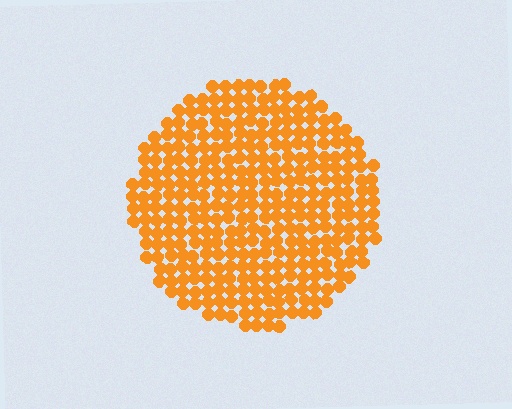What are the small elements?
The small elements are circles.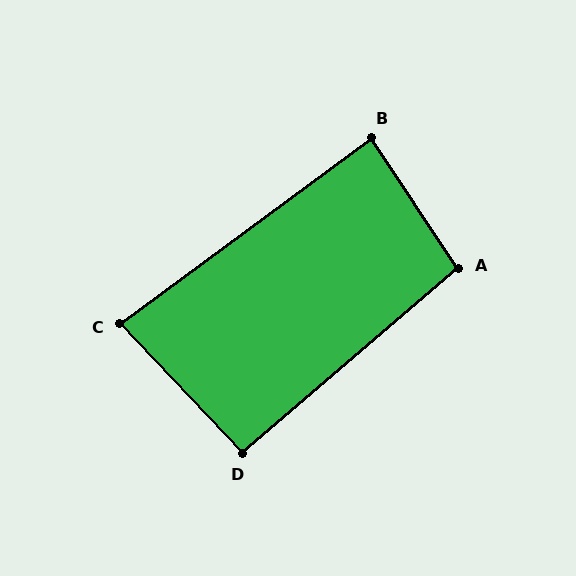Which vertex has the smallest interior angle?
C, at approximately 83 degrees.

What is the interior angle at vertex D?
Approximately 93 degrees (approximately right).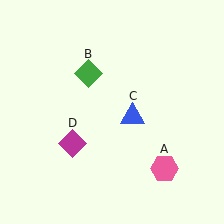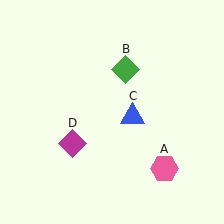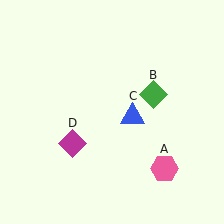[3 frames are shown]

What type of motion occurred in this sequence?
The green diamond (object B) rotated clockwise around the center of the scene.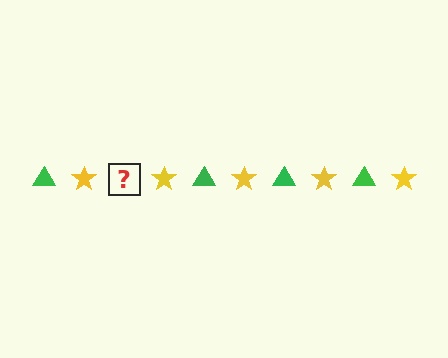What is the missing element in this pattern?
The missing element is a green triangle.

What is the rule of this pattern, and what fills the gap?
The rule is that the pattern alternates between green triangle and yellow star. The gap should be filled with a green triangle.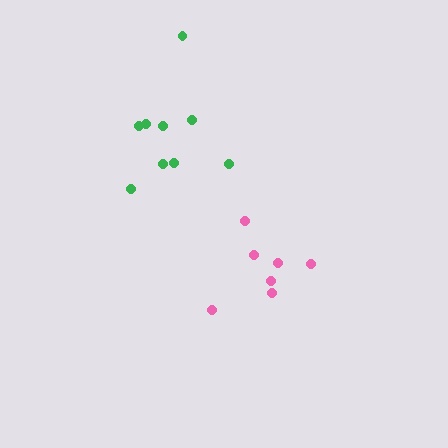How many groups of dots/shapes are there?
There are 2 groups.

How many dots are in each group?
Group 1: 9 dots, Group 2: 7 dots (16 total).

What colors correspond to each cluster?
The clusters are colored: green, pink.